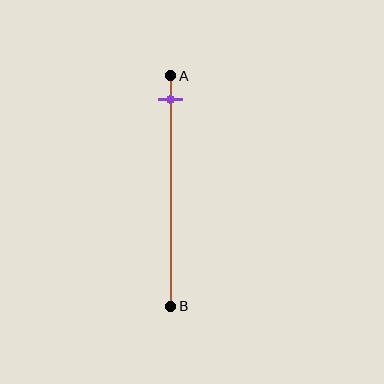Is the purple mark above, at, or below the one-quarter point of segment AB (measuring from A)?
The purple mark is above the one-quarter point of segment AB.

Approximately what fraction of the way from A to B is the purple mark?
The purple mark is approximately 10% of the way from A to B.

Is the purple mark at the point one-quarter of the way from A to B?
No, the mark is at about 10% from A, not at the 25% one-quarter point.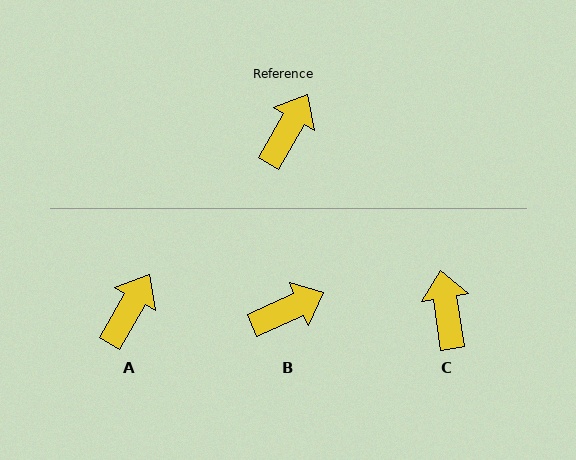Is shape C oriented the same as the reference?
No, it is off by about 38 degrees.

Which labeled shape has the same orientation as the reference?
A.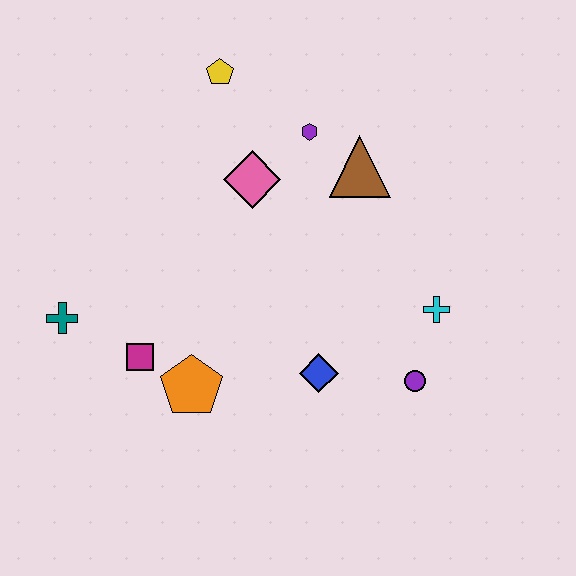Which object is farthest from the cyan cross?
The teal cross is farthest from the cyan cross.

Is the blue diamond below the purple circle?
No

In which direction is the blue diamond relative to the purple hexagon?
The blue diamond is below the purple hexagon.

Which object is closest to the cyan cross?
The purple circle is closest to the cyan cross.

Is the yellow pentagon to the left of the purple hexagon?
Yes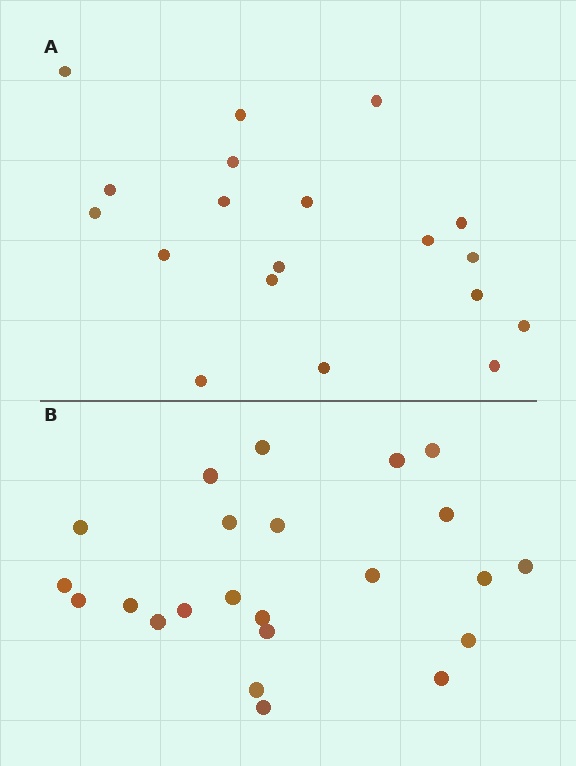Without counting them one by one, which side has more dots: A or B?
Region B (the bottom region) has more dots.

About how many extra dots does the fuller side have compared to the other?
Region B has about 4 more dots than region A.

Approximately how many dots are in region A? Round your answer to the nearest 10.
About 20 dots. (The exact count is 19, which rounds to 20.)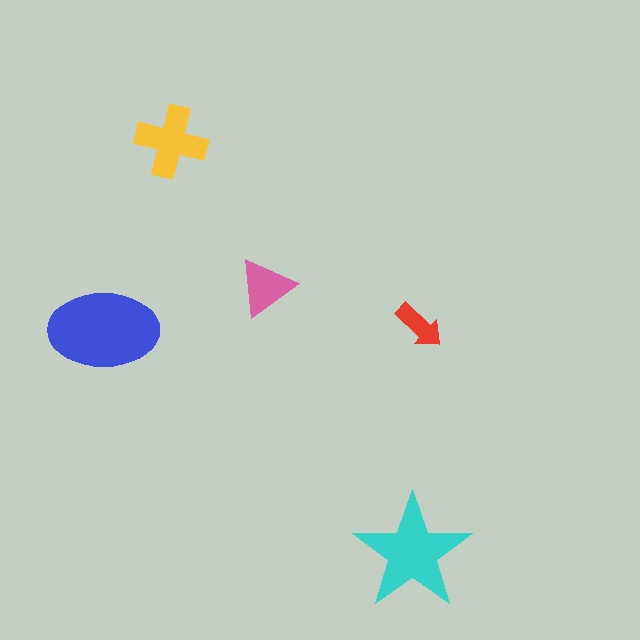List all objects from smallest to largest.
The red arrow, the pink triangle, the yellow cross, the cyan star, the blue ellipse.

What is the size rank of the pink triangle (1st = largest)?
4th.